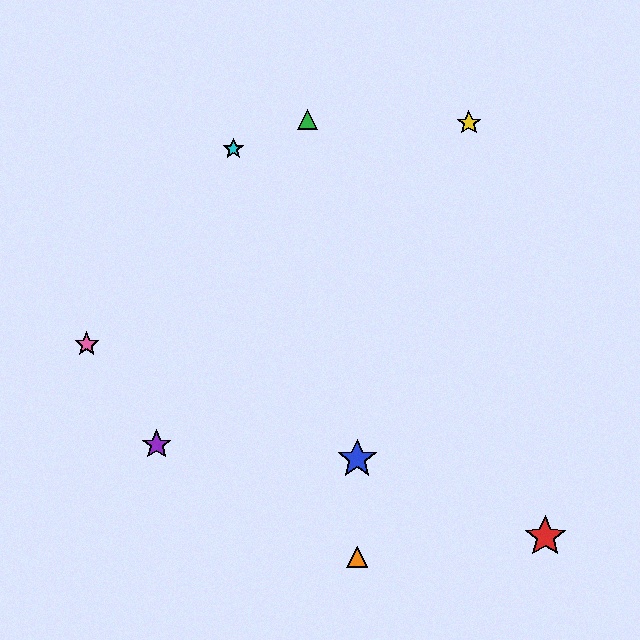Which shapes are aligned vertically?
The blue star, the orange triangle are aligned vertically.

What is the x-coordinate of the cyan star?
The cyan star is at x≈233.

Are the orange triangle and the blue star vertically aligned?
Yes, both are at x≈357.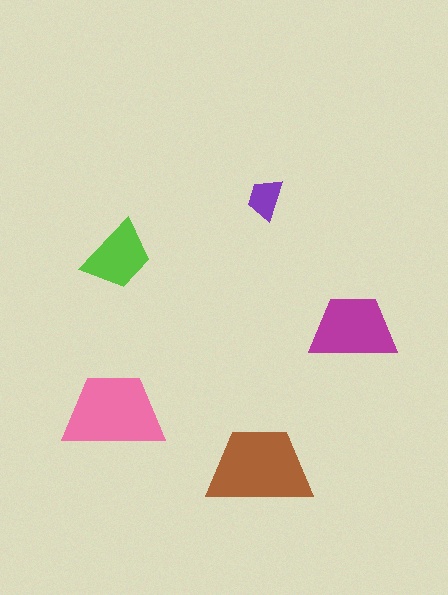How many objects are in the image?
There are 5 objects in the image.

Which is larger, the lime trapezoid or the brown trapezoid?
The brown one.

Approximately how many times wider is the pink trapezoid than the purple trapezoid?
About 2.5 times wider.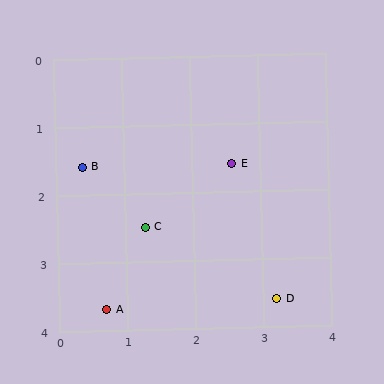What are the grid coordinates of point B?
Point B is at approximately (0.4, 1.6).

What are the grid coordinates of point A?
Point A is at approximately (0.7, 3.7).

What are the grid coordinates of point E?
Point E is at approximately (2.6, 1.6).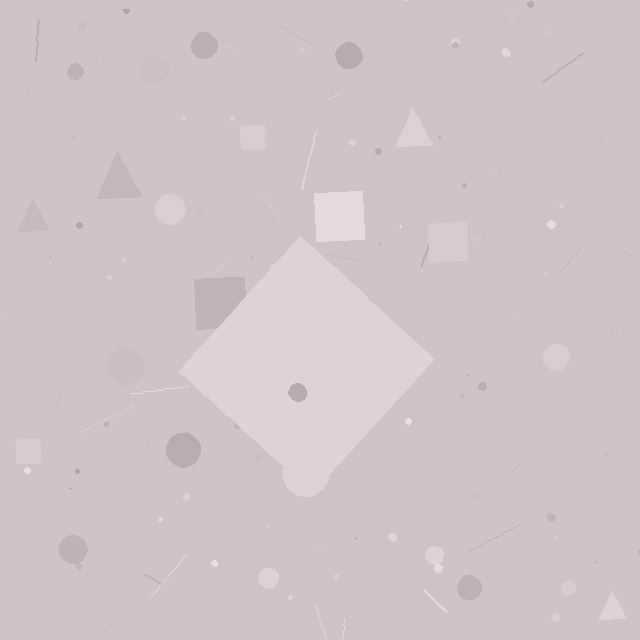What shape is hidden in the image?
A diamond is hidden in the image.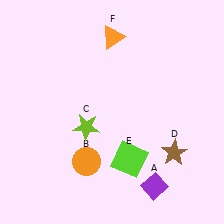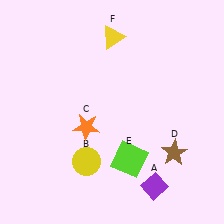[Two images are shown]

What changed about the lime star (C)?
In Image 1, C is lime. In Image 2, it changed to orange.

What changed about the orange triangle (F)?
In Image 1, F is orange. In Image 2, it changed to yellow.